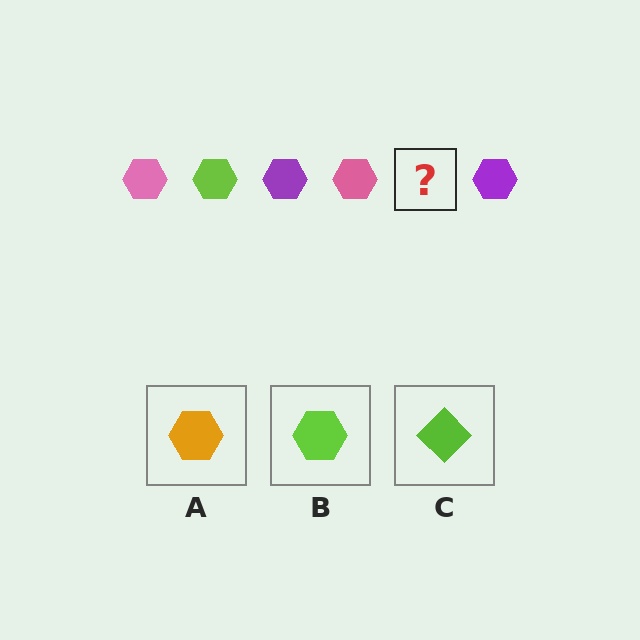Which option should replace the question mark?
Option B.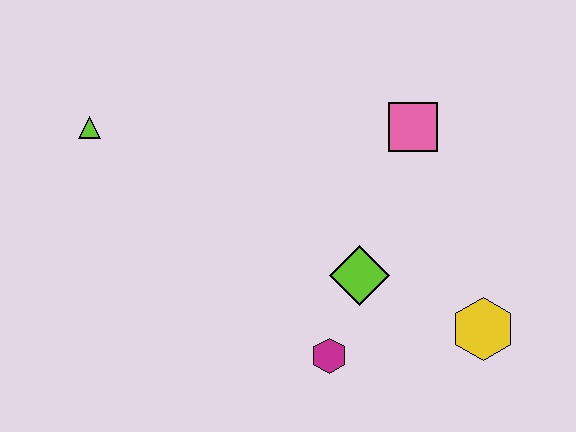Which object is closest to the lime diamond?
The magenta hexagon is closest to the lime diamond.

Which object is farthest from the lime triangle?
The yellow hexagon is farthest from the lime triangle.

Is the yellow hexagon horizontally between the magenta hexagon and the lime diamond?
No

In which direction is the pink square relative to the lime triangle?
The pink square is to the right of the lime triangle.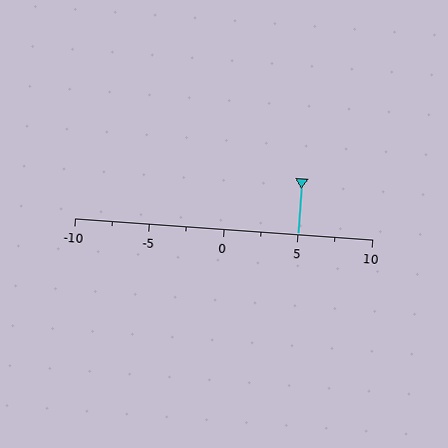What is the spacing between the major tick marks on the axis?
The major ticks are spaced 5 apart.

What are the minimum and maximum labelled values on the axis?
The axis runs from -10 to 10.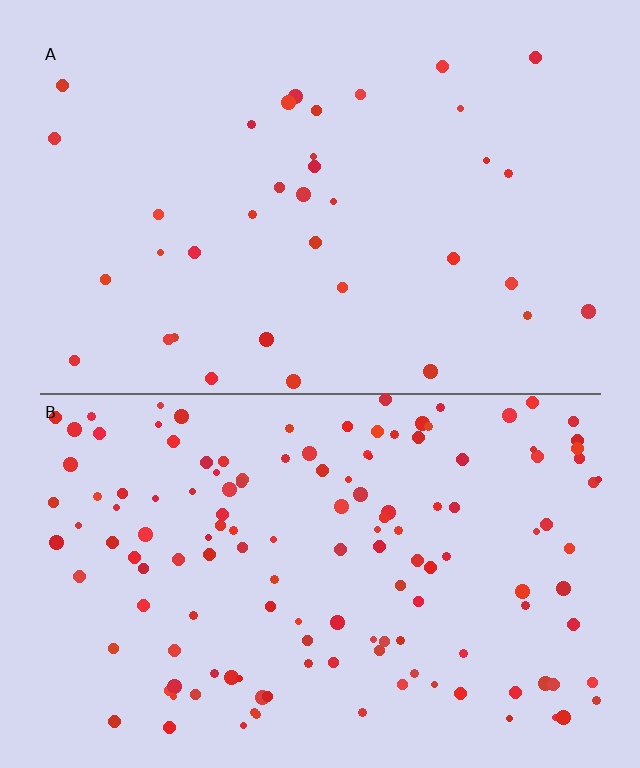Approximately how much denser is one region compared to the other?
Approximately 3.8× — region B over region A.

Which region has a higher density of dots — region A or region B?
B (the bottom).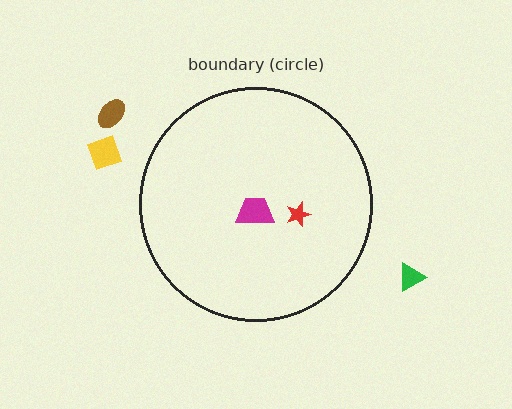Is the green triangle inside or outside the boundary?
Outside.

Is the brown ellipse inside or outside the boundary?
Outside.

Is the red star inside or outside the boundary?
Inside.